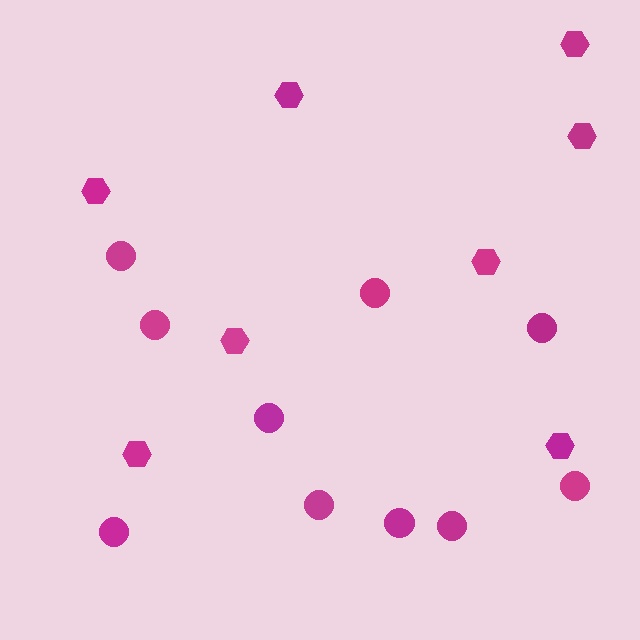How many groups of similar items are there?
There are 2 groups: one group of circles (10) and one group of hexagons (8).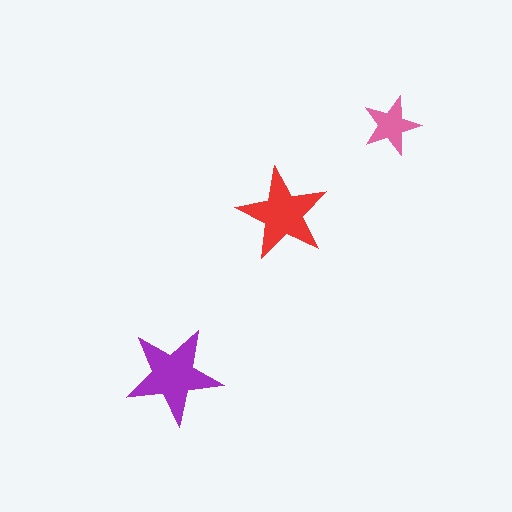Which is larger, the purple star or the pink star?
The purple one.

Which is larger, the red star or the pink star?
The red one.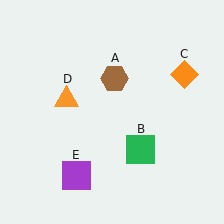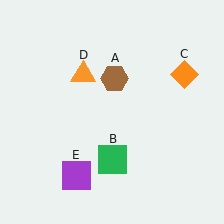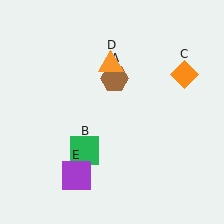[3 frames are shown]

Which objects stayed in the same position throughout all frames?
Brown hexagon (object A) and orange diamond (object C) and purple square (object E) remained stationary.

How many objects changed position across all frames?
2 objects changed position: green square (object B), orange triangle (object D).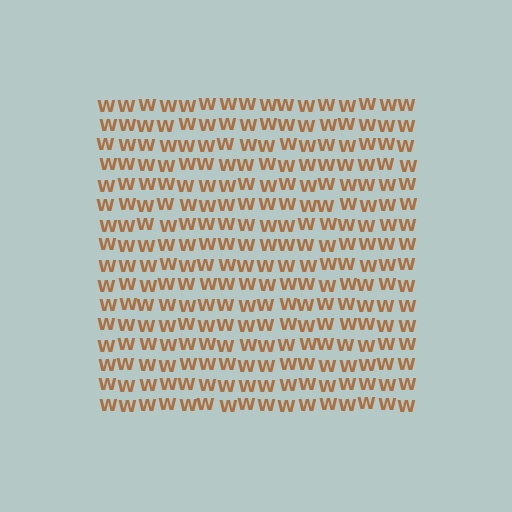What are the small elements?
The small elements are letter W's.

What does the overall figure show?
The overall figure shows a square.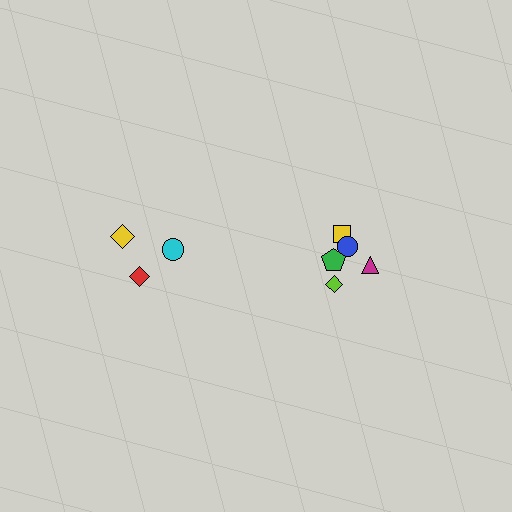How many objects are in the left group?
There are 3 objects.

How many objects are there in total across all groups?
There are 8 objects.